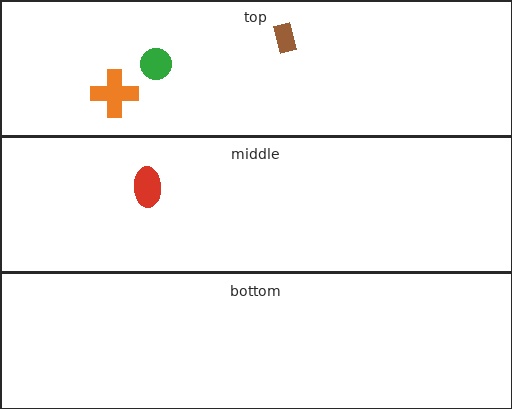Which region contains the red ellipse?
The middle region.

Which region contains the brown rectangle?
The top region.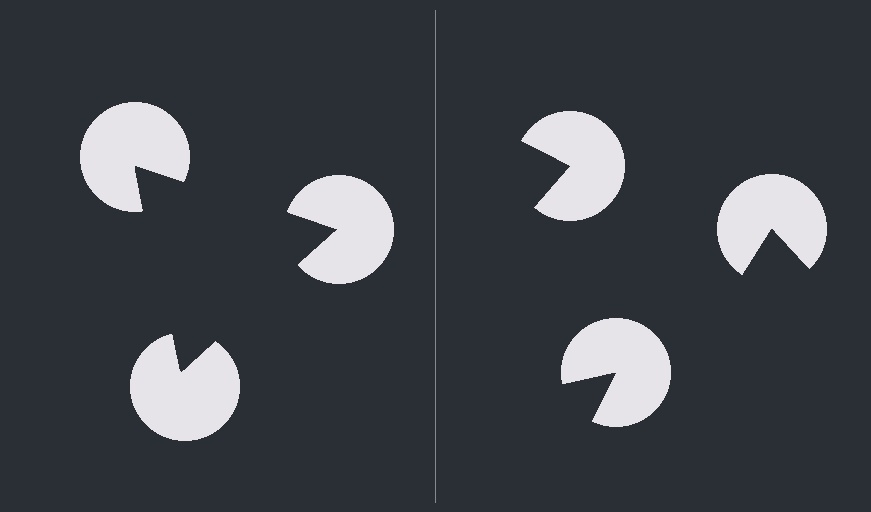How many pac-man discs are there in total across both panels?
6 — 3 on each side.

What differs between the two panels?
The pac-man discs are positioned identically on both sides; only the wedge orientations differ. On the left they align to a triangle; on the right they are misaligned.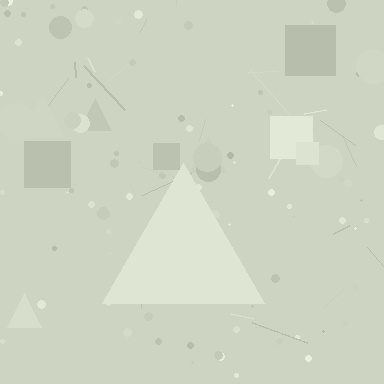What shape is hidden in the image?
A triangle is hidden in the image.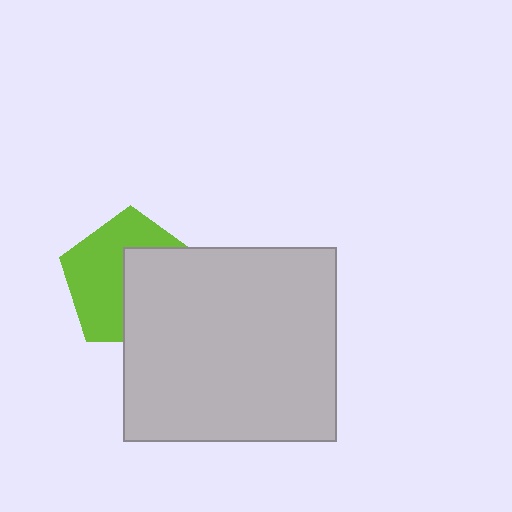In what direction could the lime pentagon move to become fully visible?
The lime pentagon could move toward the upper-left. That would shift it out from behind the light gray rectangle entirely.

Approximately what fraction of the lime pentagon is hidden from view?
Roughly 46% of the lime pentagon is hidden behind the light gray rectangle.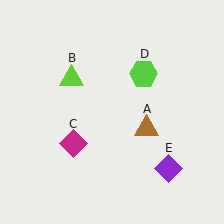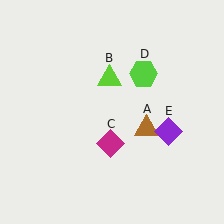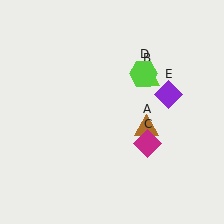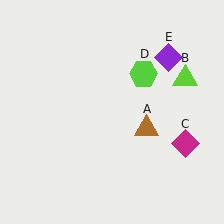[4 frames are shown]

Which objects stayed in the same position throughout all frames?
Brown triangle (object A) and lime hexagon (object D) remained stationary.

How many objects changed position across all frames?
3 objects changed position: lime triangle (object B), magenta diamond (object C), purple diamond (object E).